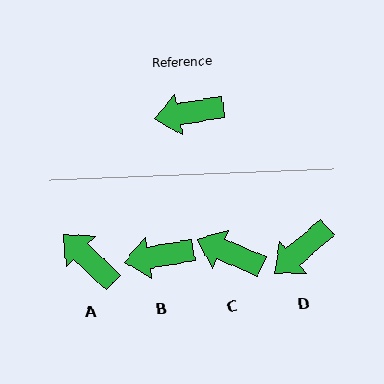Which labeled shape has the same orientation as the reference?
B.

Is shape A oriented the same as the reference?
No, it is off by about 54 degrees.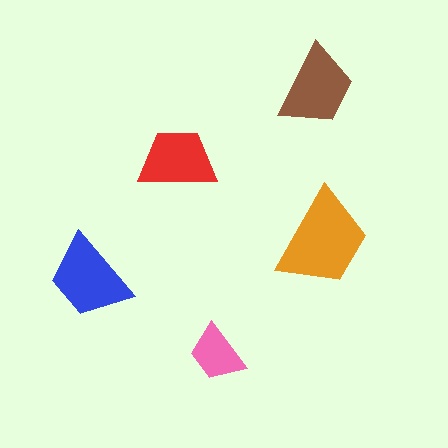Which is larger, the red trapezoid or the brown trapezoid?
The brown one.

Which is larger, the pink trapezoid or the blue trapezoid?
The blue one.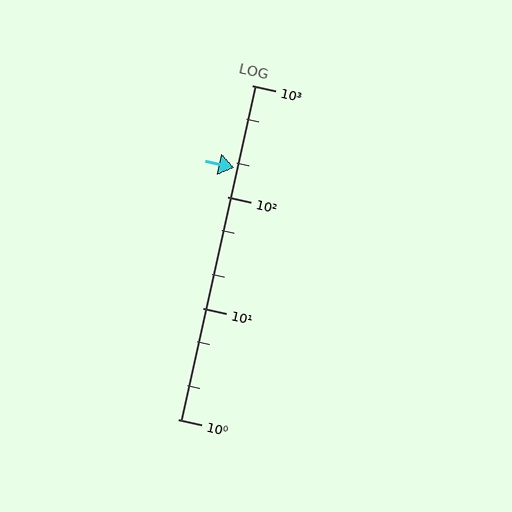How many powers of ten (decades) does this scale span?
The scale spans 3 decades, from 1 to 1000.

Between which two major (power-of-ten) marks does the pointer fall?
The pointer is between 100 and 1000.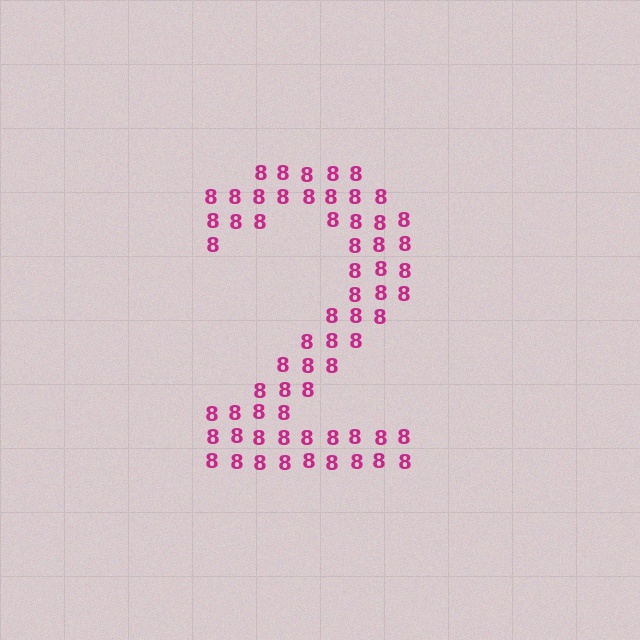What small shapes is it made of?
It is made of small digit 8's.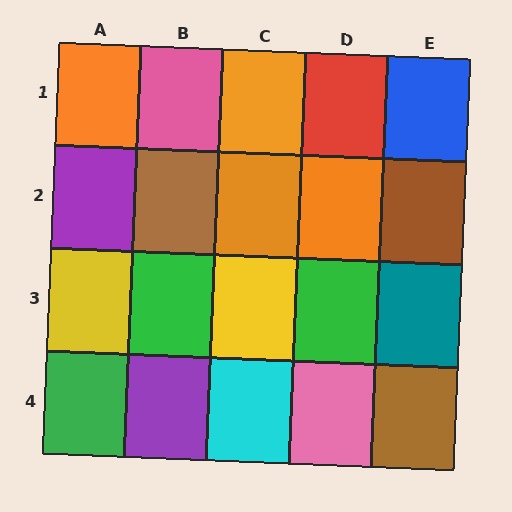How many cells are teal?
1 cell is teal.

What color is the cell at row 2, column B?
Brown.